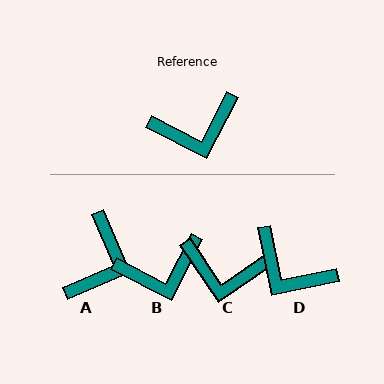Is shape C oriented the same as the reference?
No, it is off by about 28 degrees.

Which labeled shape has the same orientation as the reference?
B.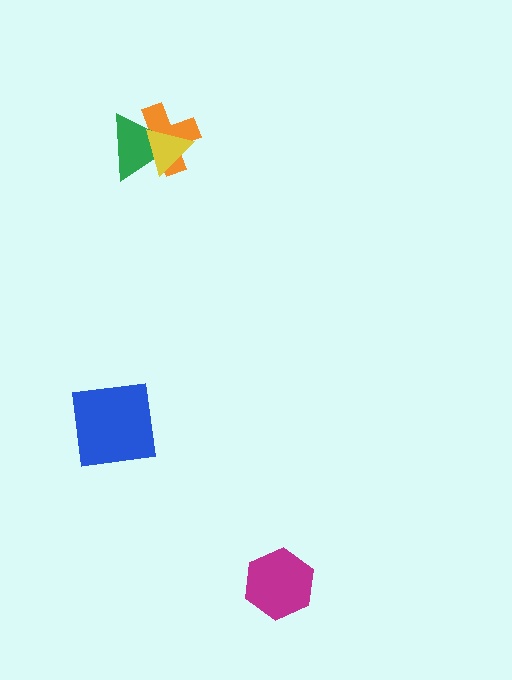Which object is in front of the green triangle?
The yellow triangle is in front of the green triangle.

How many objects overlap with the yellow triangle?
2 objects overlap with the yellow triangle.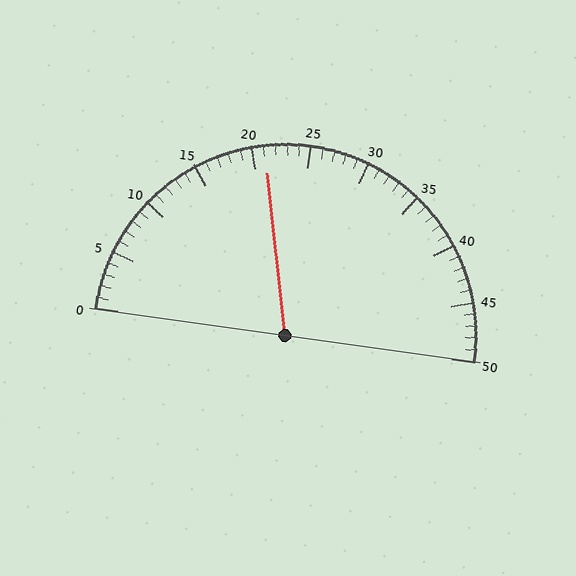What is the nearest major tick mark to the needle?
The nearest major tick mark is 20.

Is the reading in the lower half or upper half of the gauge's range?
The reading is in the lower half of the range (0 to 50).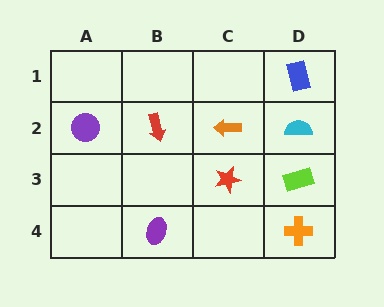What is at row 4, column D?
An orange cross.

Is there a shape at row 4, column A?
No, that cell is empty.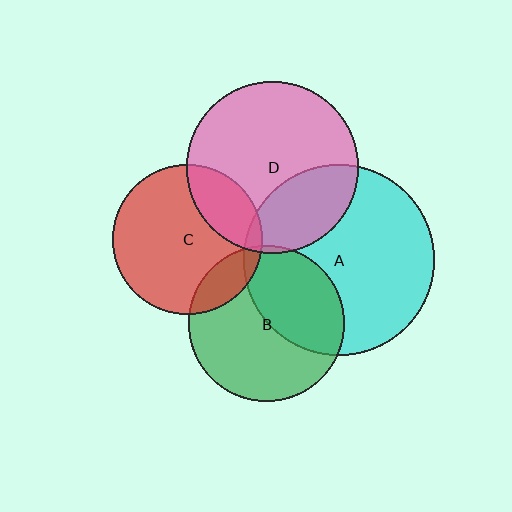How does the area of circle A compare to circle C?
Approximately 1.6 times.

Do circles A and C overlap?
Yes.